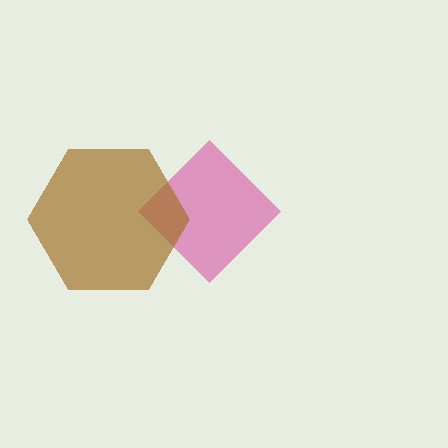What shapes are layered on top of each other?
The layered shapes are: a magenta diamond, a brown hexagon.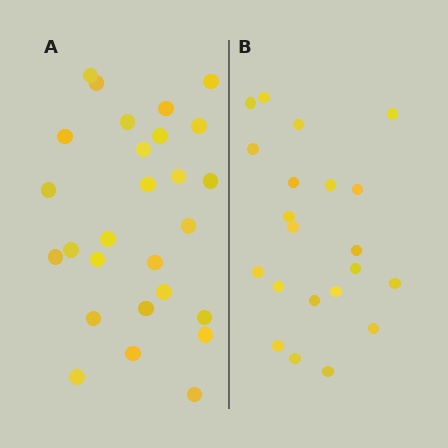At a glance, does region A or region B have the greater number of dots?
Region A (the left region) has more dots.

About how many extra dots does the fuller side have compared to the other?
Region A has about 6 more dots than region B.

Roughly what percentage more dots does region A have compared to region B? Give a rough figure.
About 30% more.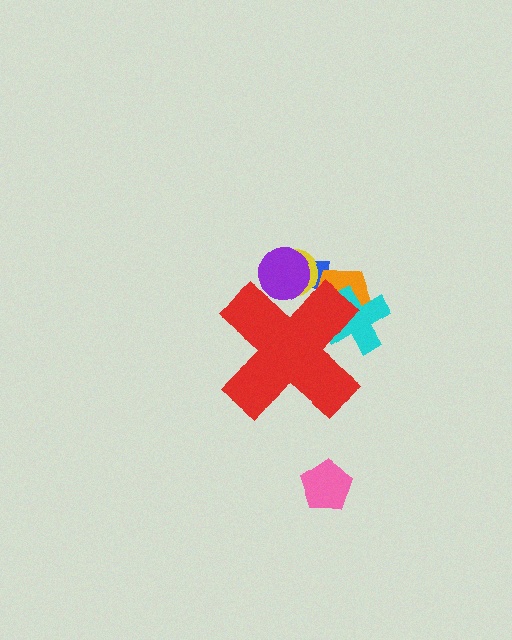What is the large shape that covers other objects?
A red cross.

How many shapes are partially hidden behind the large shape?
5 shapes are partially hidden.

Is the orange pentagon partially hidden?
Yes, the orange pentagon is partially hidden behind the red cross.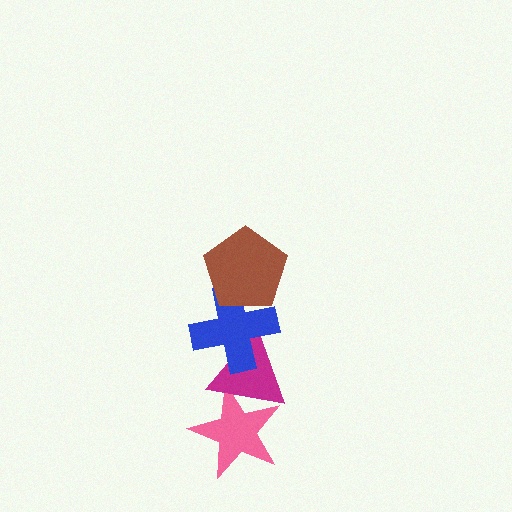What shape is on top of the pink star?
The magenta triangle is on top of the pink star.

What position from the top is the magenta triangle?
The magenta triangle is 3rd from the top.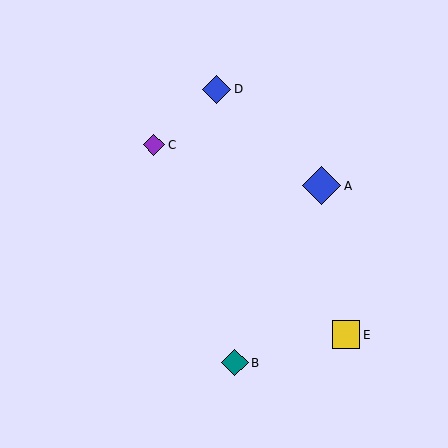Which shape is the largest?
The blue diamond (labeled A) is the largest.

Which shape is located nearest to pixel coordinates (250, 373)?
The teal diamond (labeled B) at (235, 363) is nearest to that location.